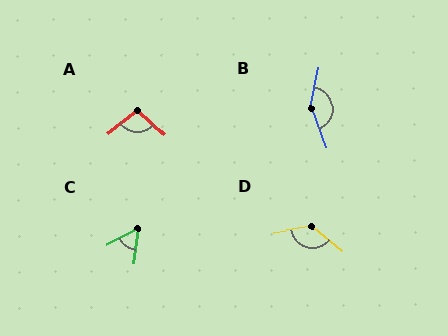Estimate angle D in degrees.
Approximately 131 degrees.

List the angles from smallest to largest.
C (54°), A (98°), D (131°), B (148°).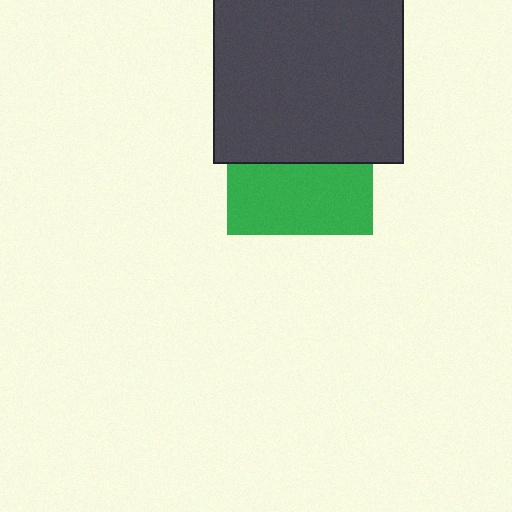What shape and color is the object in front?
The object in front is a dark gray square.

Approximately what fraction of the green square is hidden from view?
Roughly 51% of the green square is hidden behind the dark gray square.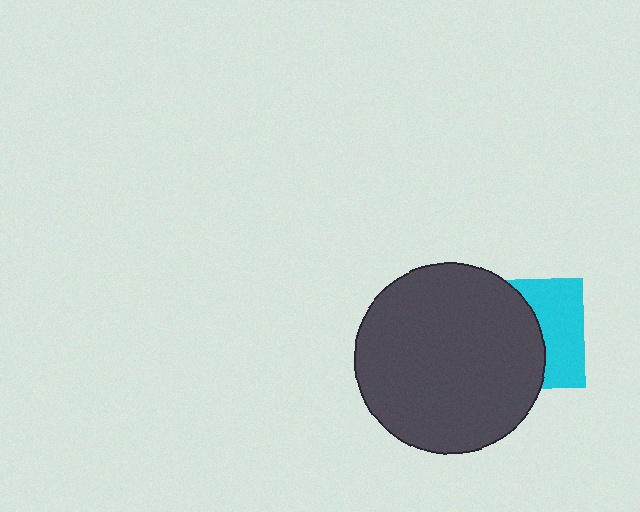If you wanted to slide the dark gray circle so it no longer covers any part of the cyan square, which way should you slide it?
Slide it left — that is the most direct way to separate the two shapes.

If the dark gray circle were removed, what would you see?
You would see the complete cyan square.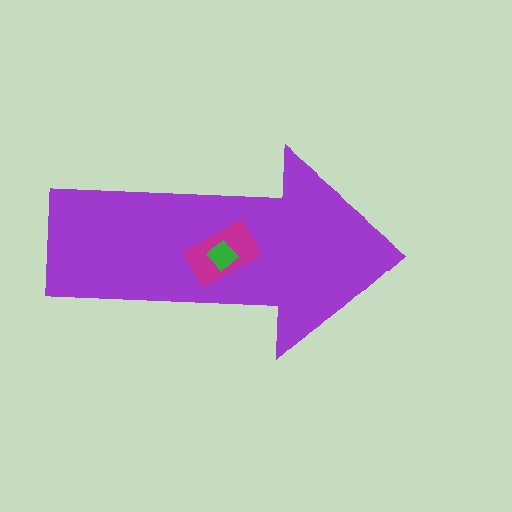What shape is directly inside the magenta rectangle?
The green diamond.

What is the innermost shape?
The green diamond.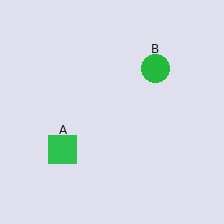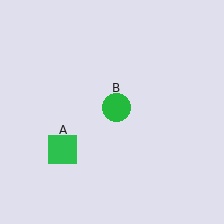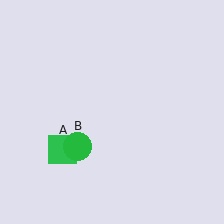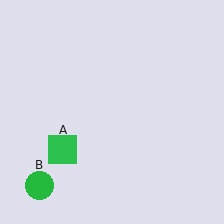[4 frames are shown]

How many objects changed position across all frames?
1 object changed position: green circle (object B).